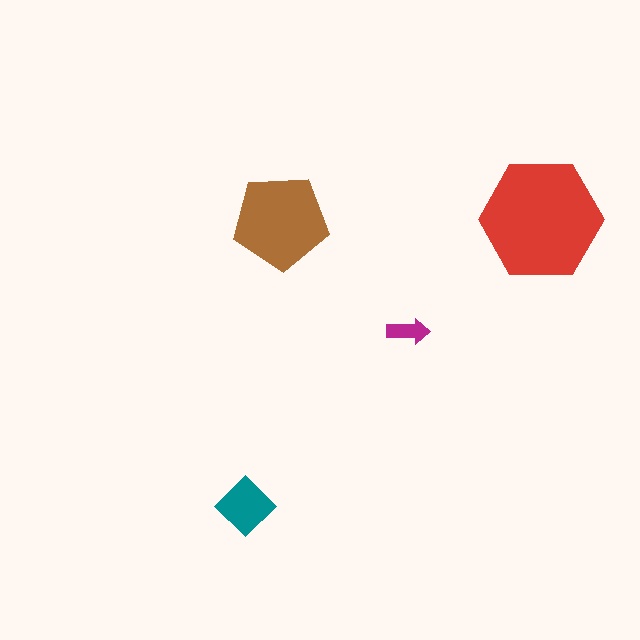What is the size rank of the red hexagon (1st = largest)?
1st.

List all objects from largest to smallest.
The red hexagon, the brown pentagon, the teal diamond, the magenta arrow.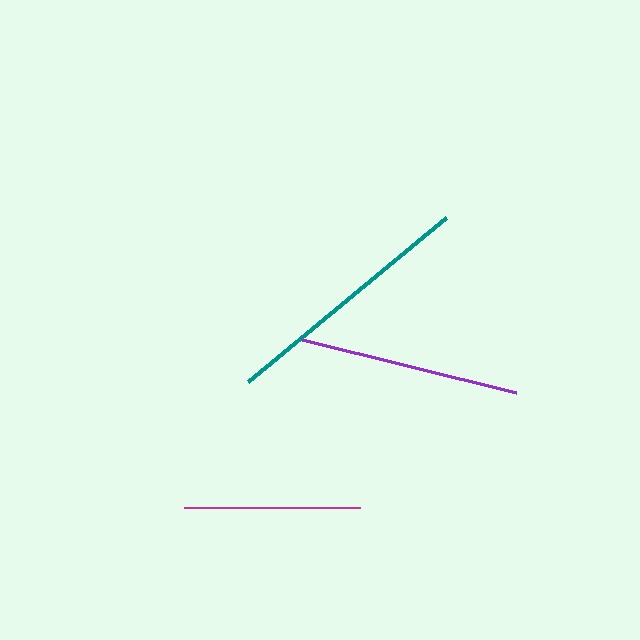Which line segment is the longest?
The teal line is the longest at approximately 257 pixels.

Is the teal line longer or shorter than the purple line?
The teal line is longer than the purple line.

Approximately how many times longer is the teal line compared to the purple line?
The teal line is approximately 1.2 times the length of the purple line.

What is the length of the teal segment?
The teal segment is approximately 257 pixels long.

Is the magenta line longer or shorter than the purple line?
The purple line is longer than the magenta line.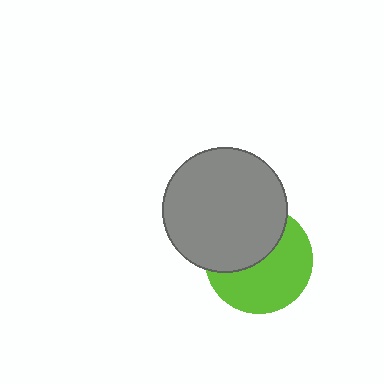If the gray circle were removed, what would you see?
You would see the complete lime circle.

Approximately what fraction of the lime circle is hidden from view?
Roughly 43% of the lime circle is hidden behind the gray circle.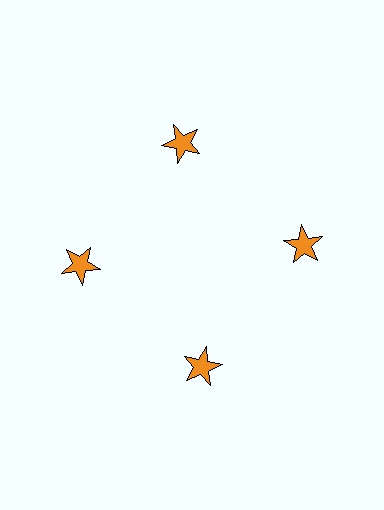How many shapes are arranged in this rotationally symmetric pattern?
There are 4 shapes, arranged in 4 groups of 1.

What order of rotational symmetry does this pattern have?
This pattern has 4-fold rotational symmetry.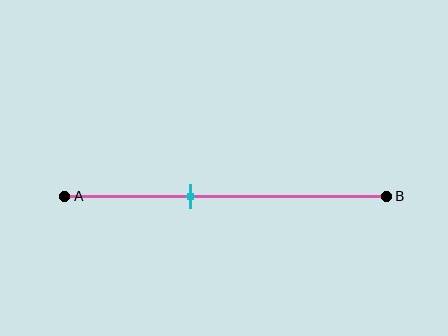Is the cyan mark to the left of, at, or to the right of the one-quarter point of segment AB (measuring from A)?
The cyan mark is to the right of the one-quarter point of segment AB.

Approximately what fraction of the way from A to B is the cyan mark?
The cyan mark is approximately 40% of the way from A to B.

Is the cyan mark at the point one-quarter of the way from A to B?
No, the mark is at about 40% from A, not at the 25% one-quarter point.